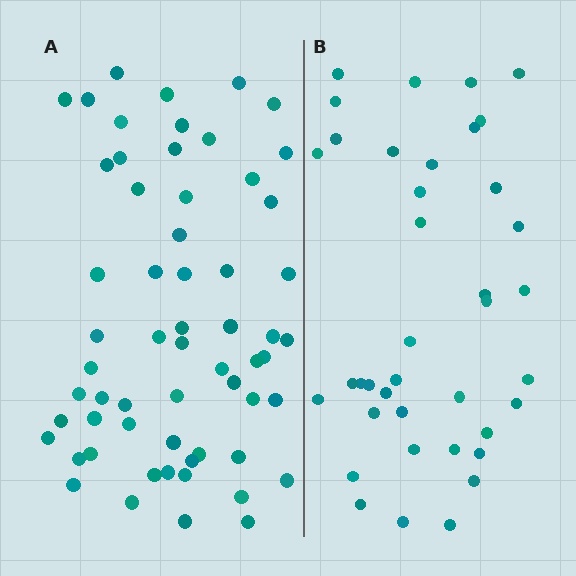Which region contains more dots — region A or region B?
Region A (the left region) has more dots.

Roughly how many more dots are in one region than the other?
Region A has approximately 20 more dots than region B.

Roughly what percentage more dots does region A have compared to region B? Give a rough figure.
About 55% more.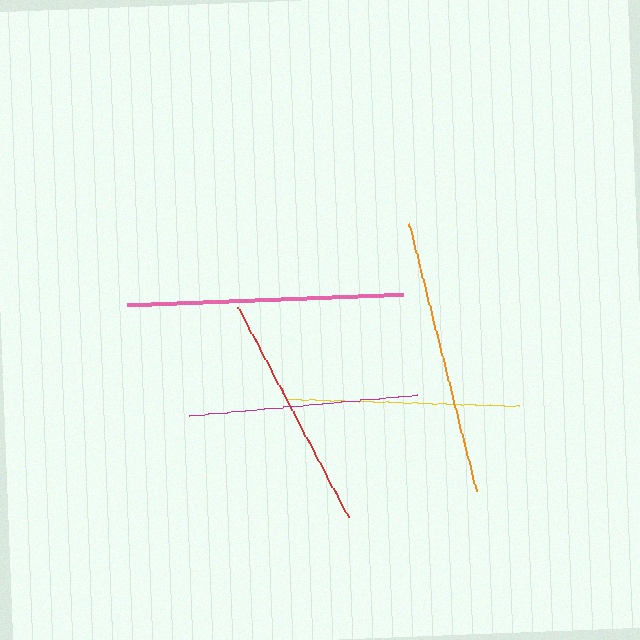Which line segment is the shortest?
The magenta line is the shortest at approximately 230 pixels.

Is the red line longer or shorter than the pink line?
The pink line is longer than the red line.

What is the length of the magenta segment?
The magenta segment is approximately 230 pixels long.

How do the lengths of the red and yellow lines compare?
The red and yellow lines are approximately the same length.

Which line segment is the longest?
The orange line is the longest at approximately 277 pixels.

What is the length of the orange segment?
The orange segment is approximately 277 pixels long.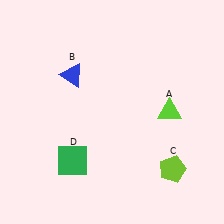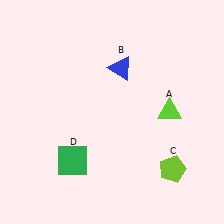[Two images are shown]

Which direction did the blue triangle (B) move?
The blue triangle (B) moved right.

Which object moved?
The blue triangle (B) moved right.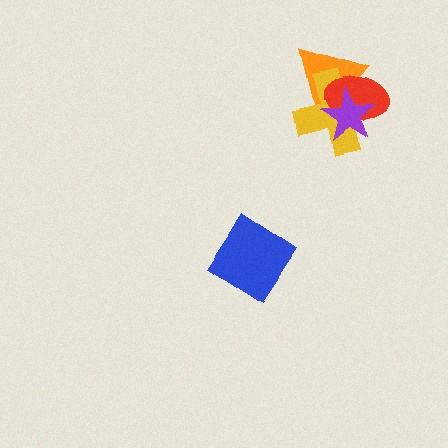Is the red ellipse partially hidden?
Yes, it is partially covered by another shape.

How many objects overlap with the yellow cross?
3 objects overlap with the yellow cross.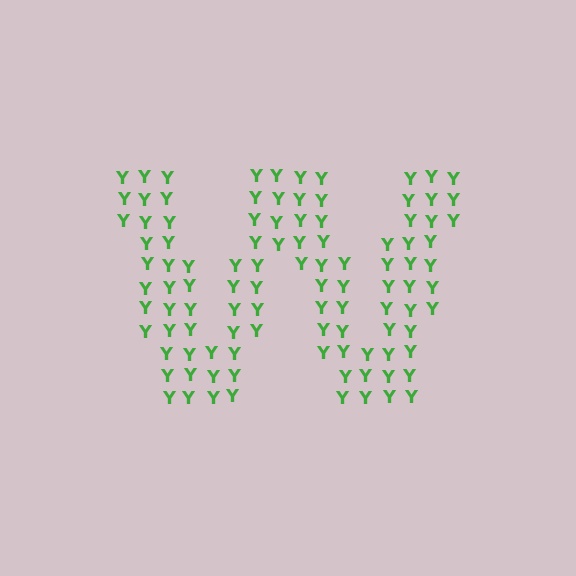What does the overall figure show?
The overall figure shows the letter W.